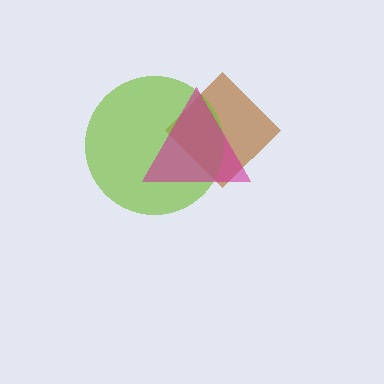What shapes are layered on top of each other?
The layered shapes are: a brown diamond, a lime circle, a magenta triangle.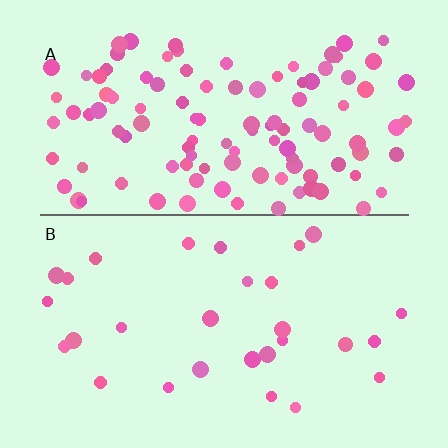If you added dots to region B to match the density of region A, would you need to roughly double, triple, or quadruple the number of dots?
Approximately quadruple.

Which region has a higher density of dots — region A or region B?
A (the top).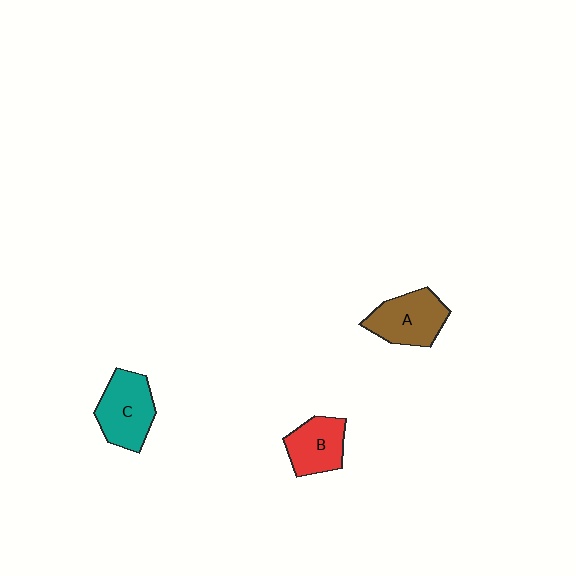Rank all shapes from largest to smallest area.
From largest to smallest: C (teal), A (brown), B (red).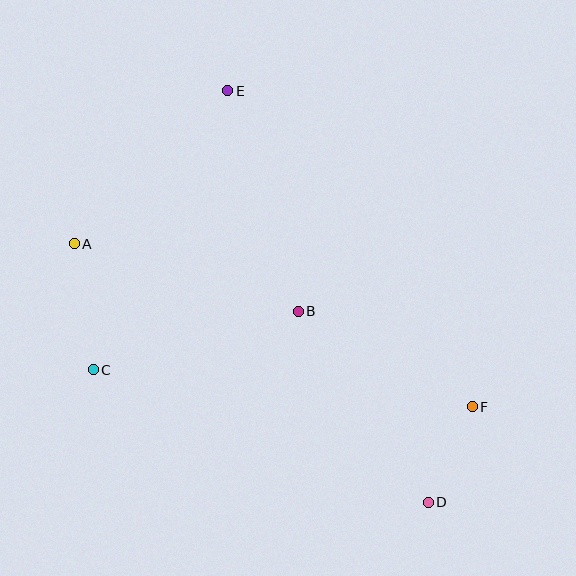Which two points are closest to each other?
Points D and F are closest to each other.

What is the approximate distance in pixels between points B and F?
The distance between B and F is approximately 198 pixels.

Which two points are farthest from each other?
Points D and E are farthest from each other.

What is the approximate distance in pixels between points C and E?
The distance between C and E is approximately 310 pixels.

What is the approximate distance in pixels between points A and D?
The distance between A and D is approximately 438 pixels.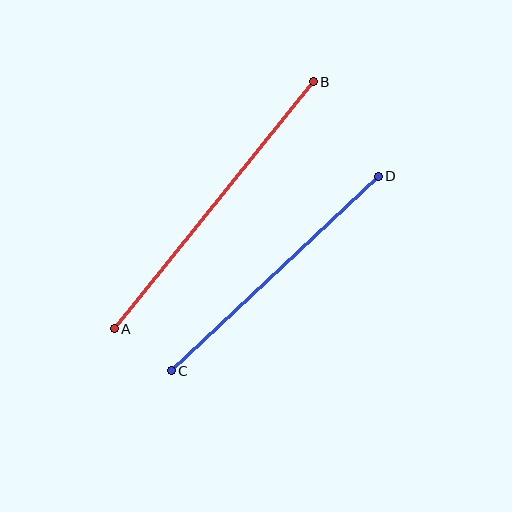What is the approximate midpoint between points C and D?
The midpoint is at approximately (275, 273) pixels.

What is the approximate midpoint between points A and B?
The midpoint is at approximately (214, 205) pixels.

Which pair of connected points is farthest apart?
Points A and B are farthest apart.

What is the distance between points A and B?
The distance is approximately 317 pixels.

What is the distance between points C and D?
The distance is approximately 284 pixels.